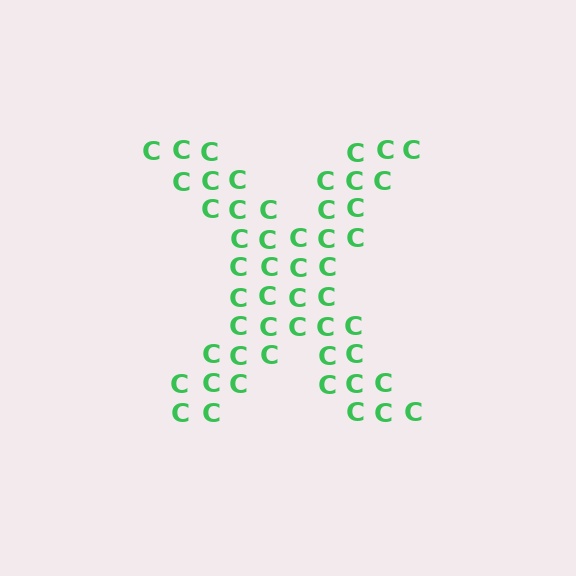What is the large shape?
The large shape is the letter X.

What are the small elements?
The small elements are letter C's.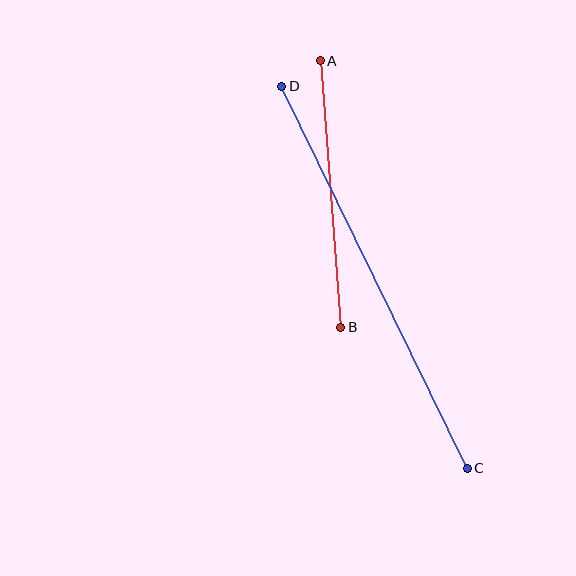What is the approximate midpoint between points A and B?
The midpoint is at approximately (330, 194) pixels.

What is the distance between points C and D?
The distance is approximately 425 pixels.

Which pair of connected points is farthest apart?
Points C and D are farthest apart.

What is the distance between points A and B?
The distance is approximately 267 pixels.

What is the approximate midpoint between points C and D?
The midpoint is at approximately (374, 277) pixels.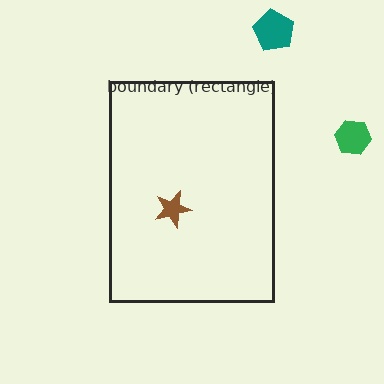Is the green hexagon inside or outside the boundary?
Outside.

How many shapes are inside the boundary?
1 inside, 2 outside.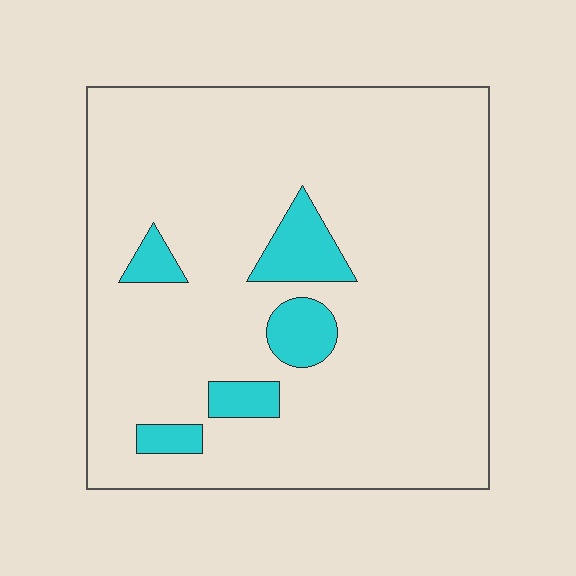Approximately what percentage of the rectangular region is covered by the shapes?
Approximately 10%.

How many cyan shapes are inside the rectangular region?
5.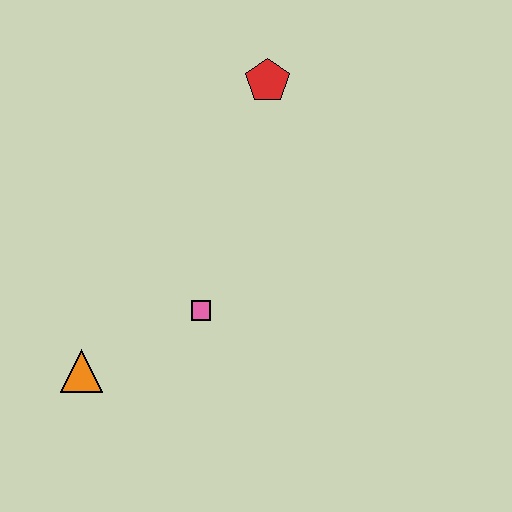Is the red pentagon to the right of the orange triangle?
Yes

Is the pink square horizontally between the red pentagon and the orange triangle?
Yes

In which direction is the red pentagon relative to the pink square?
The red pentagon is above the pink square.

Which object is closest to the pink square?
The orange triangle is closest to the pink square.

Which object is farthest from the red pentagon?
The orange triangle is farthest from the red pentagon.